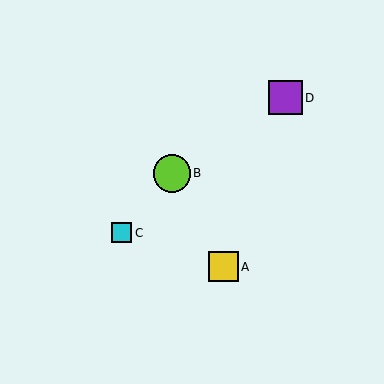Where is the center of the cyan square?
The center of the cyan square is at (122, 233).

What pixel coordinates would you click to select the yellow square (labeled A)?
Click at (223, 267) to select the yellow square A.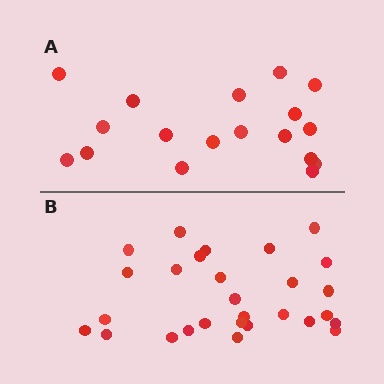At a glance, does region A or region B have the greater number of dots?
Region B (the bottom region) has more dots.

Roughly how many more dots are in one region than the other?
Region B has roughly 10 or so more dots than region A.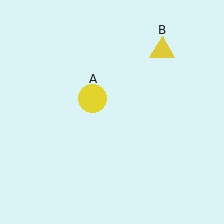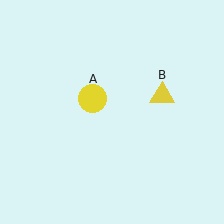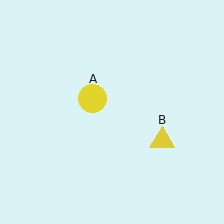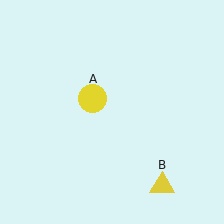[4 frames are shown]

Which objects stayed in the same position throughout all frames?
Yellow circle (object A) remained stationary.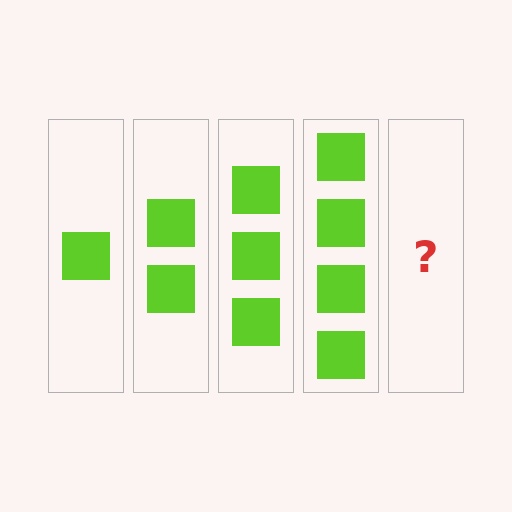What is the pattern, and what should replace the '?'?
The pattern is that each step adds one more square. The '?' should be 5 squares.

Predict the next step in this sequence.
The next step is 5 squares.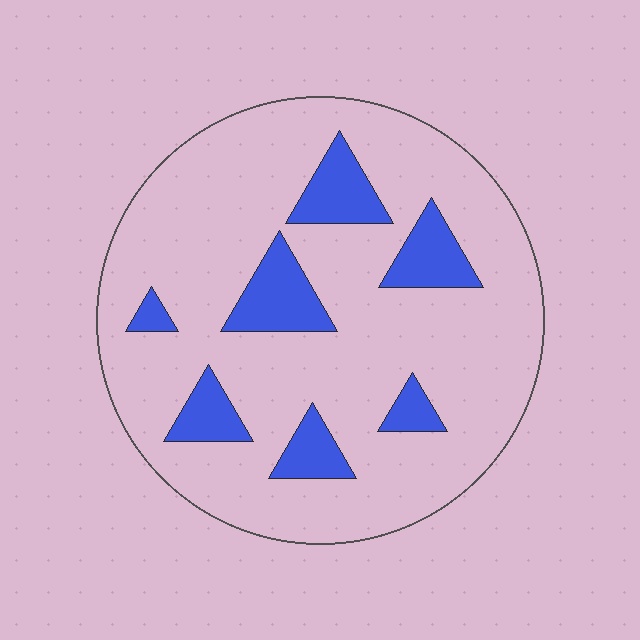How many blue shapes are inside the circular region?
7.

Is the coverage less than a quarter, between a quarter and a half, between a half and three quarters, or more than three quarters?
Less than a quarter.